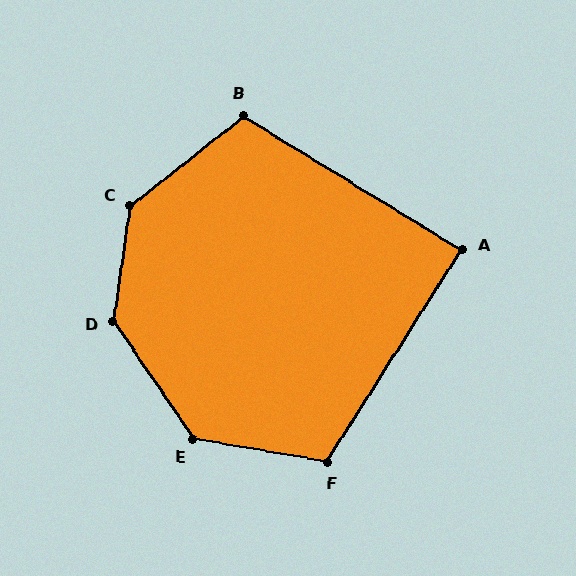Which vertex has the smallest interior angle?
A, at approximately 89 degrees.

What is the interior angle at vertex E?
Approximately 134 degrees (obtuse).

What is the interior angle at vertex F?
Approximately 113 degrees (obtuse).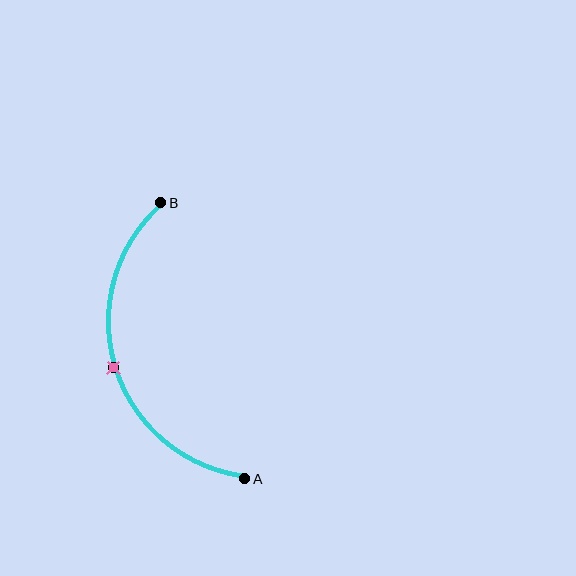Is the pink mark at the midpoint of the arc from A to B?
Yes. The pink mark lies on the arc at equal arc-length from both A and B — it is the arc midpoint.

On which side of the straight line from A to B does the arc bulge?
The arc bulges to the left of the straight line connecting A and B.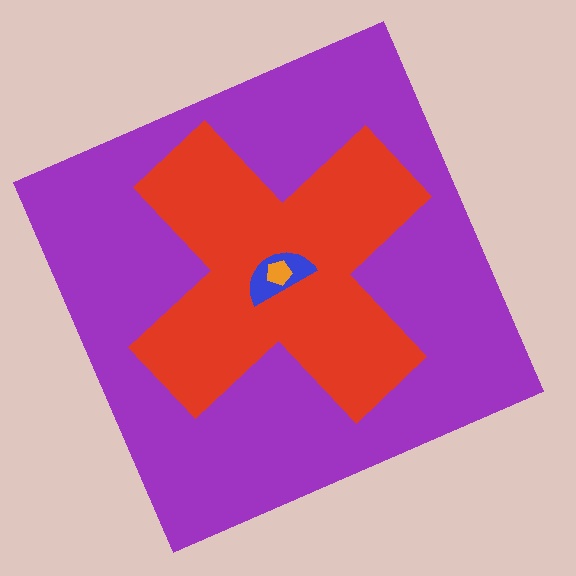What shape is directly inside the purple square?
The red cross.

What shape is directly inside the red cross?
The blue semicircle.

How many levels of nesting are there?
4.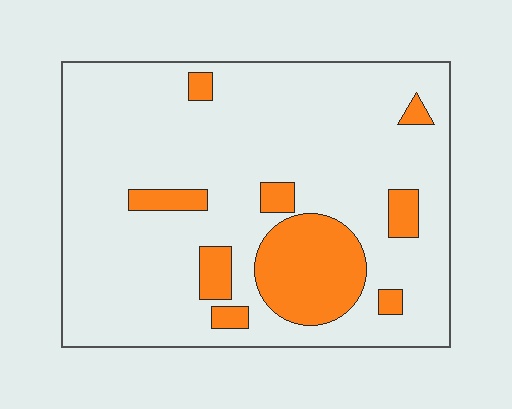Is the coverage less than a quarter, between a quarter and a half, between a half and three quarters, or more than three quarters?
Less than a quarter.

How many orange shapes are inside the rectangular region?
9.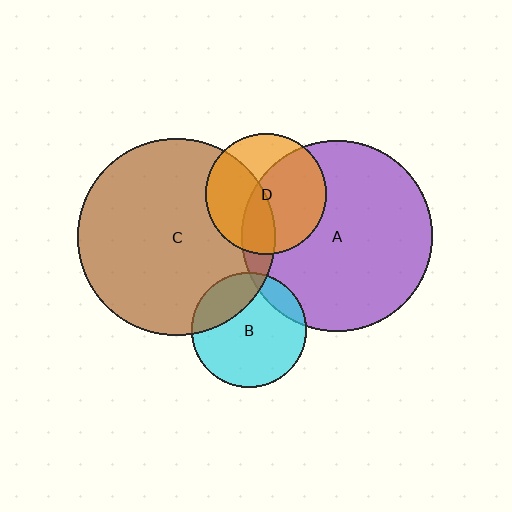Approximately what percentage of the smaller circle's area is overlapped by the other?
Approximately 45%.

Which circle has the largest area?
Circle C (brown).